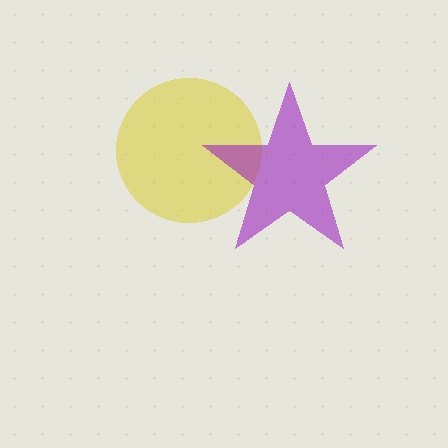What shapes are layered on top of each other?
The layered shapes are: a yellow circle, a purple star.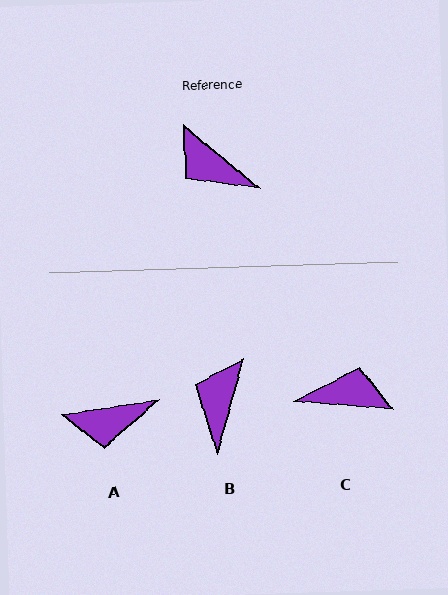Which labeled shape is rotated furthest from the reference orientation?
C, about 145 degrees away.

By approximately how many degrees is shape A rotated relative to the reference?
Approximately 48 degrees counter-clockwise.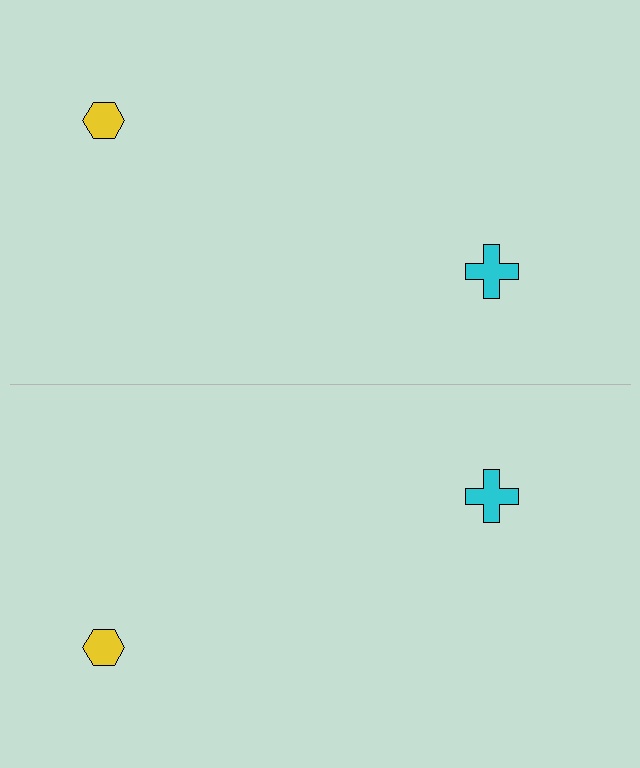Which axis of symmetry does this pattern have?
The pattern has a horizontal axis of symmetry running through the center of the image.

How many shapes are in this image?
There are 4 shapes in this image.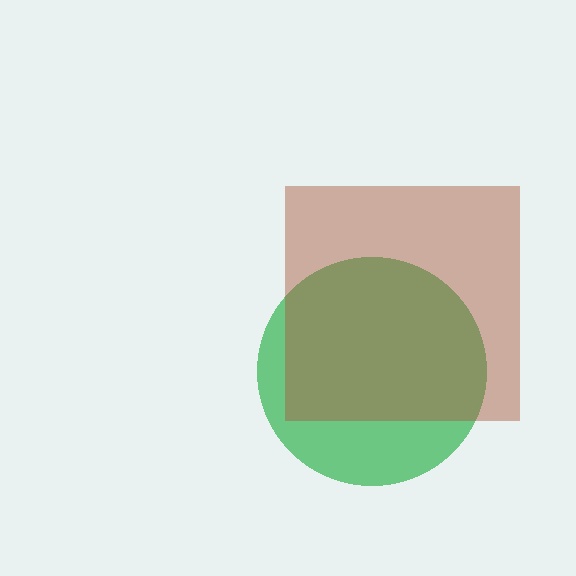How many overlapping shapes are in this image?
There are 2 overlapping shapes in the image.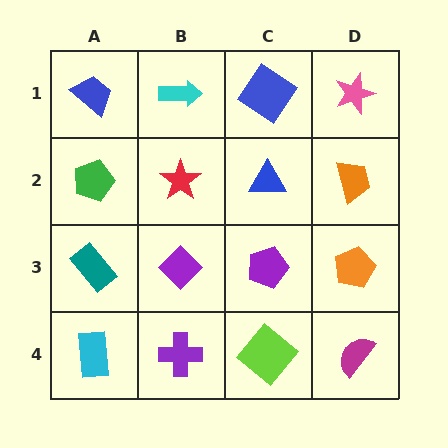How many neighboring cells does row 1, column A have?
2.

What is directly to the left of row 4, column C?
A purple cross.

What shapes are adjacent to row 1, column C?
A blue triangle (row 2, column C), a cyan arrow (row 1, column B), a pink star (row 1, column D).